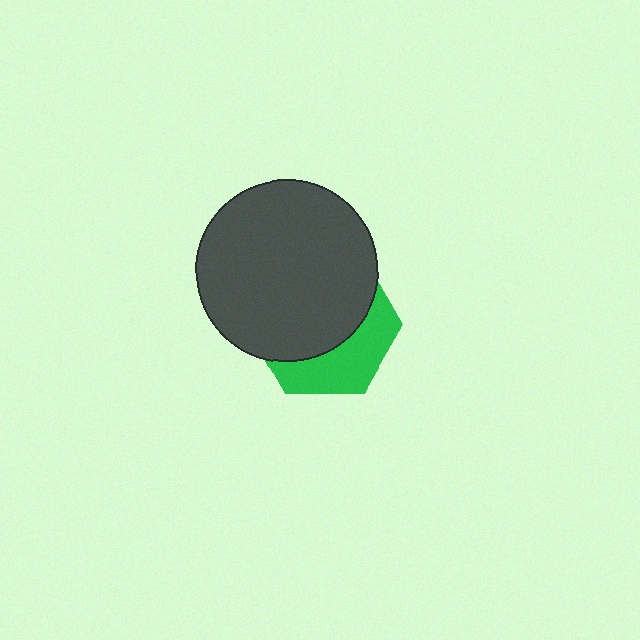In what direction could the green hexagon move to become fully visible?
The green hexagon could move down. That would shift it out from behind the dark gray circle entirely.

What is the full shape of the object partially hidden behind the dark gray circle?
The partially hidden object is a green hexagon.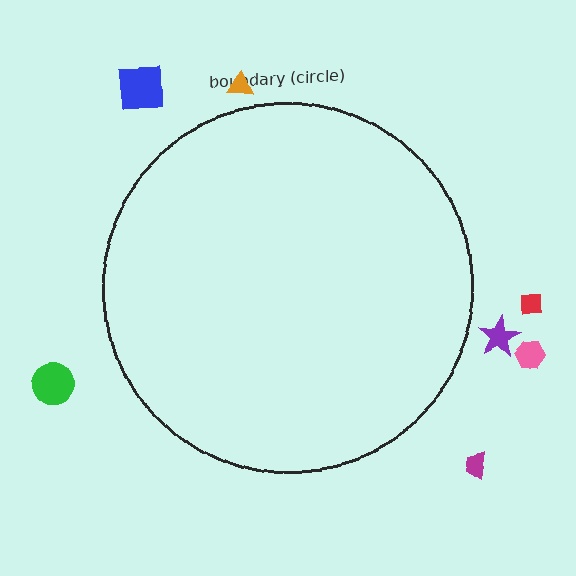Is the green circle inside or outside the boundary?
Outside.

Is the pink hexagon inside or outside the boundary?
Outside.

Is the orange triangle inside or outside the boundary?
Outside.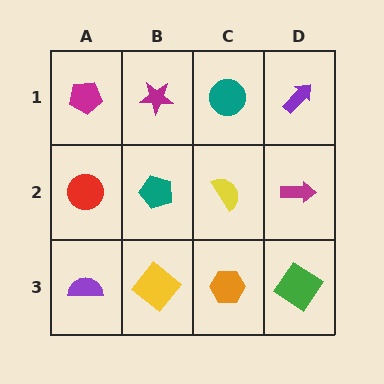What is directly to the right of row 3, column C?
A green diamond.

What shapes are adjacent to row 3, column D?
A magenta arrow (row 2, column D), an orange hexagon (row 3, column C).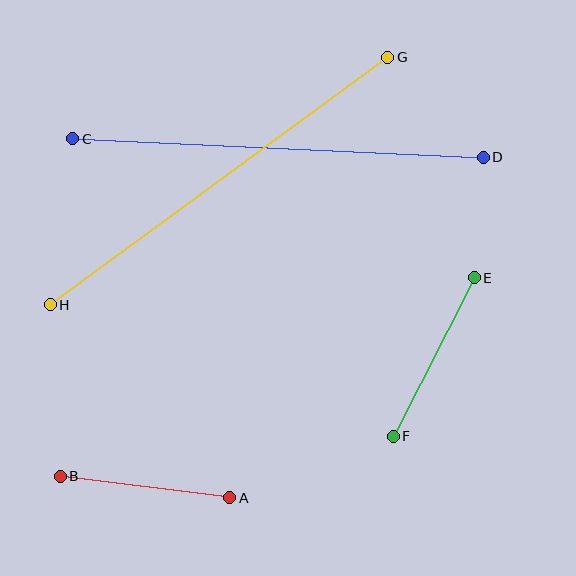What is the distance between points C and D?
The distance is approximately 411 pixels.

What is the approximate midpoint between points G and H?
The midpoint is at approximately (219, 181) pixels.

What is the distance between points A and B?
The distance is approximately 171 pixels.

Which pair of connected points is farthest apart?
Points G and H are farthest apart.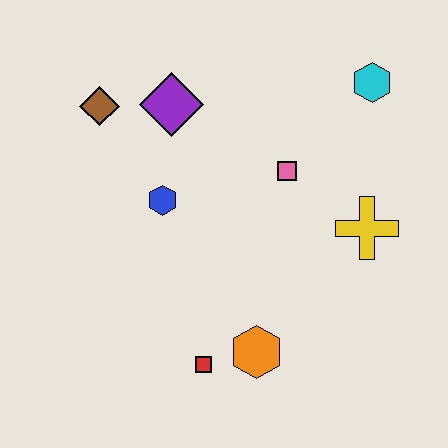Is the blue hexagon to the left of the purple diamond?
Yes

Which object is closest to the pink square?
The yellow cross is closest to the pink square.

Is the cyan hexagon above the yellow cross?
Yes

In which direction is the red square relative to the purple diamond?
The red square is below the purple diamond.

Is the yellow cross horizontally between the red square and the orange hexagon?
No